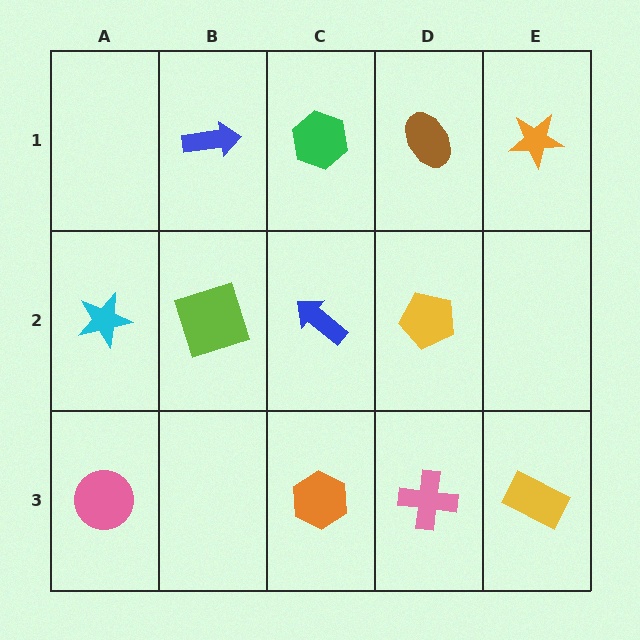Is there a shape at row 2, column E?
No, that cell is empty.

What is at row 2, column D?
A yellow pentagon.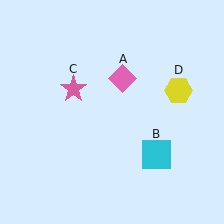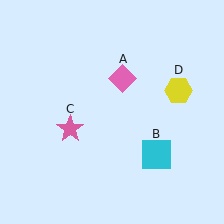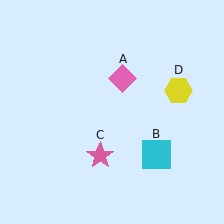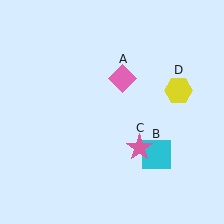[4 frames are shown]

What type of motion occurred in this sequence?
The pink star (object C) rotated counterclockwise around the center of the scene.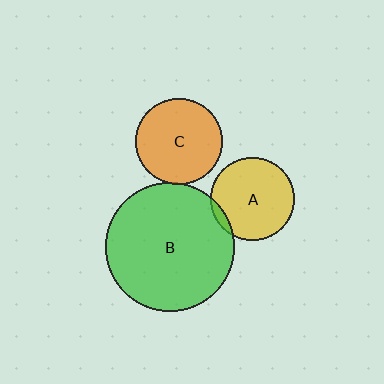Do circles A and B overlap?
Yes.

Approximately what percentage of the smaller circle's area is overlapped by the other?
Approximately 5%.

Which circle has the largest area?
Circle B (green).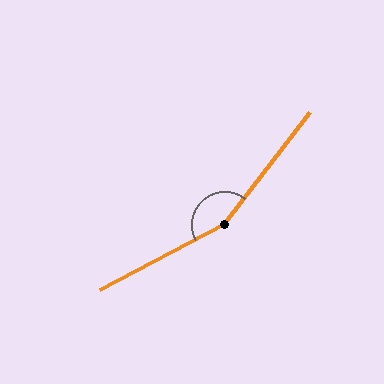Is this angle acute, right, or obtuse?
It is obtuse.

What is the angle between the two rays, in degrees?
Approximately 155 degrees.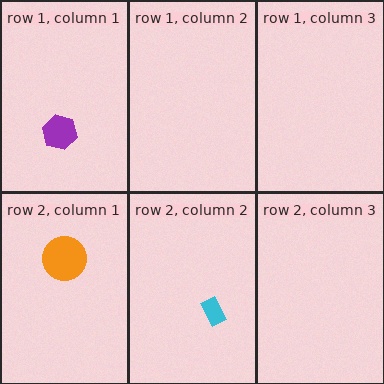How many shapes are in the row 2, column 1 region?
1.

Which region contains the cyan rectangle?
The row 2, column 2 region.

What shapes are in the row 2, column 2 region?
The cyan rectangle.